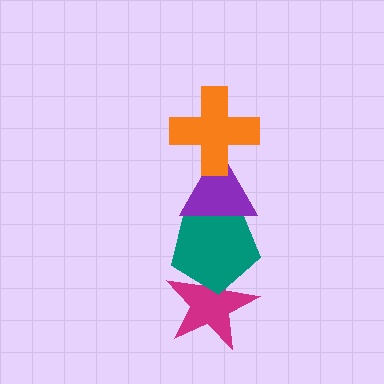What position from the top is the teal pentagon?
The teal pentagon is 3rd from the top.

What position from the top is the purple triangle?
The purple triangle is 2nd from the top.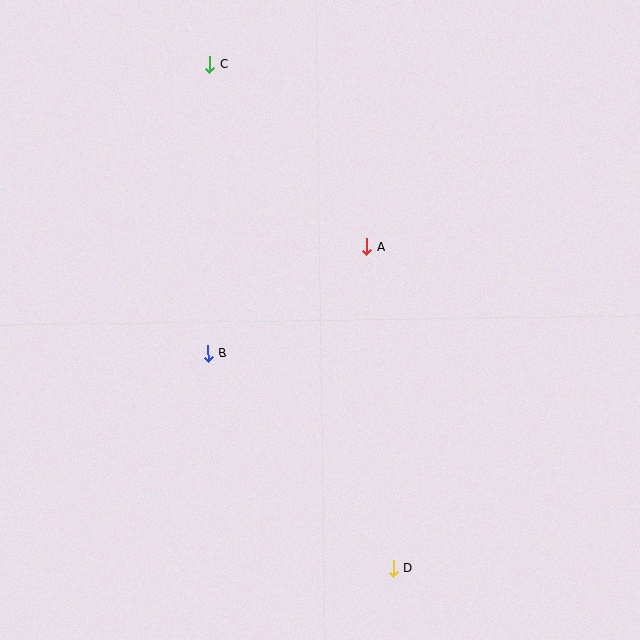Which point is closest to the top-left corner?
Point C is closest to the top-left corner.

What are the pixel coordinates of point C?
Point C is at (210, 64).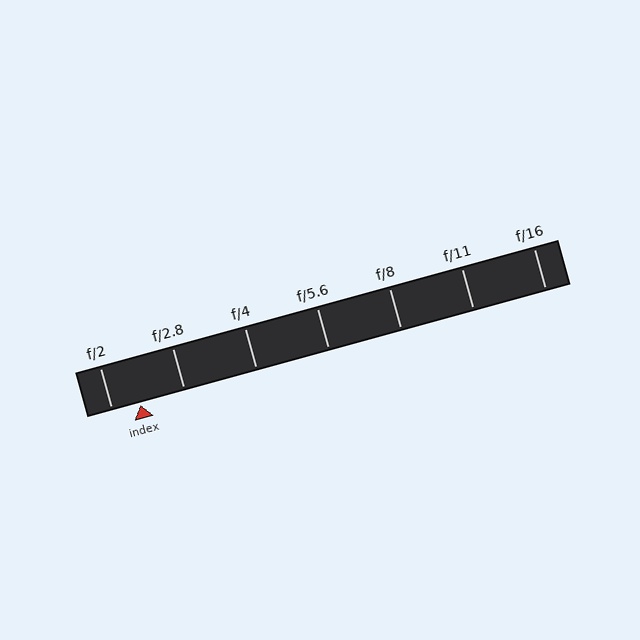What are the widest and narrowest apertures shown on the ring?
The widest aperture shown is f/2 and the narrowest is f/16.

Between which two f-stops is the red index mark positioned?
The index mark is between f/2 and f/2.8.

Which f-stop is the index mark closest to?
The index mark is closest to f/2.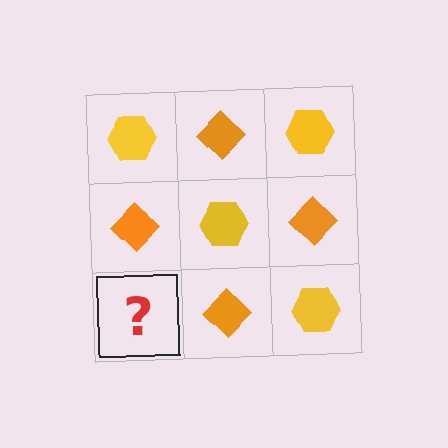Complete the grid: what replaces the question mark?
The question mark should be replaced with a yellow hexagon.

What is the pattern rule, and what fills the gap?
The rule is that it alternates yellow hexagon and orange diamond in a checkerboard pattern. The gap should be filled with a yellow hexagon.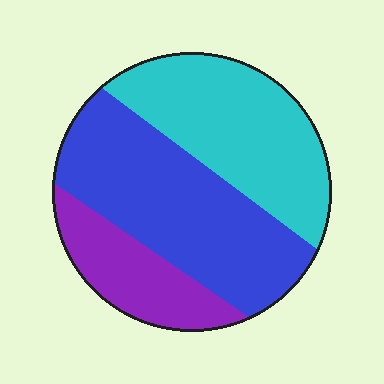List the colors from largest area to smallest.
From largest to smallest: blue, cyan, purple.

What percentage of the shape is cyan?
Cyan covers about 35% of the shape.